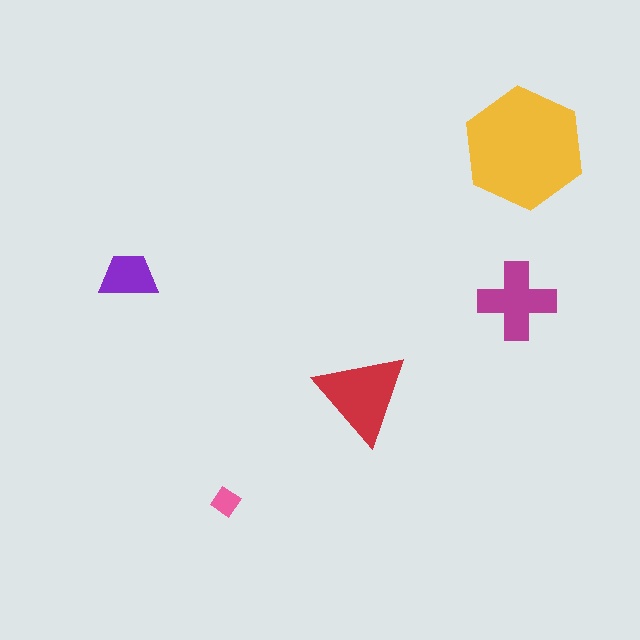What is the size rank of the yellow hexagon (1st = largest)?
1st.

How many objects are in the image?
There are 5 objects in the image.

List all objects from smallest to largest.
The pink diamond, the purple trapezoid, the magenta cross, the red triangle, the yellow hexagon.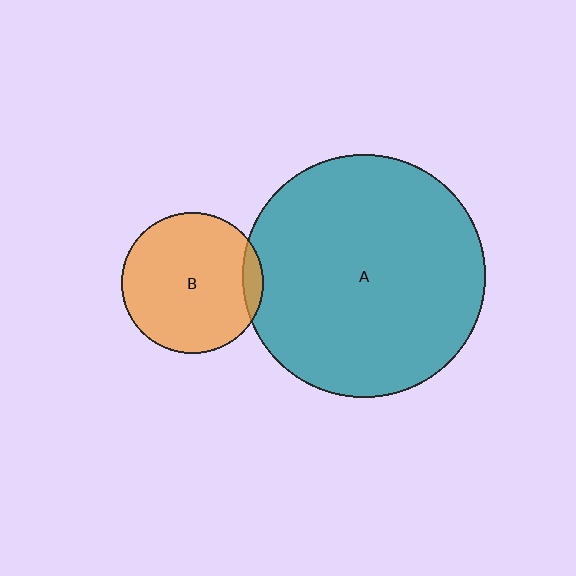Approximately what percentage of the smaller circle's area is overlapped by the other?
Approximately 5%.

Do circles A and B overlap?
Yes.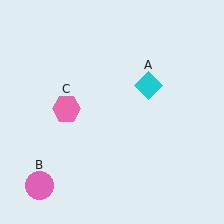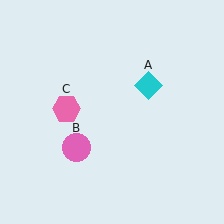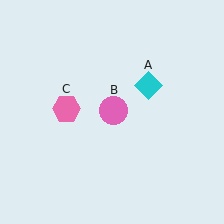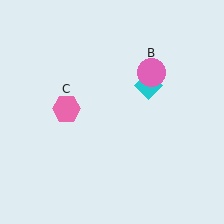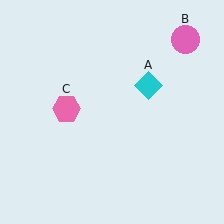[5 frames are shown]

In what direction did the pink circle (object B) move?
The pink circle (object B) moved up and to the right.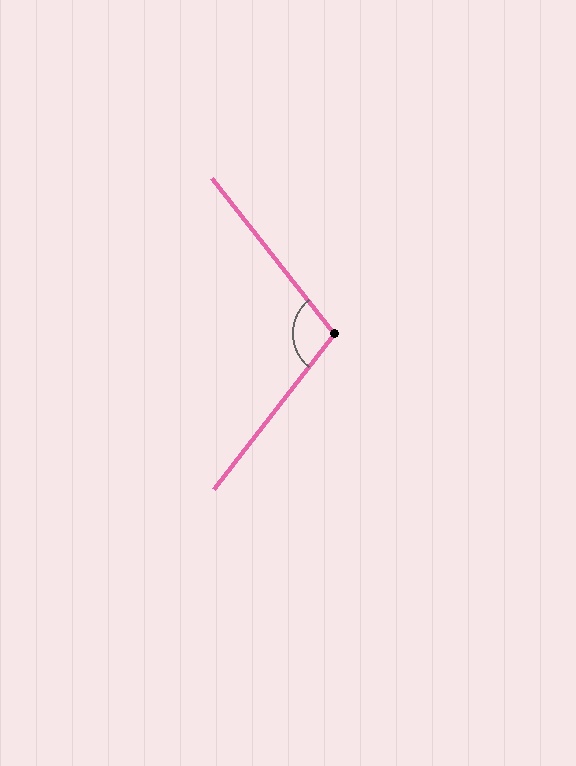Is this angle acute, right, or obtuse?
It is obtuse.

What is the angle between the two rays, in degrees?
Approximately 104 degrees.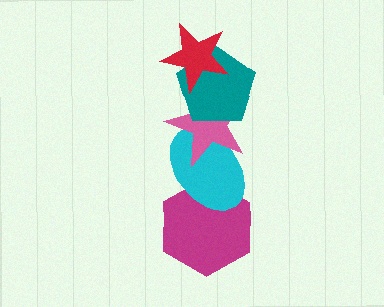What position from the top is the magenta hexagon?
The magenta hexagon is 5th from the top.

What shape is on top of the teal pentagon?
The red star is on top of the teal pentagon.